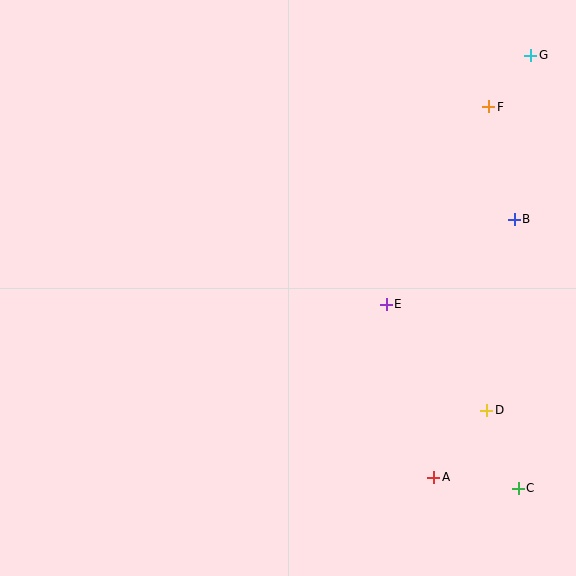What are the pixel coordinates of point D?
Point D is at (487, 410).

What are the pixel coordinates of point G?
Point G is at (531, 55).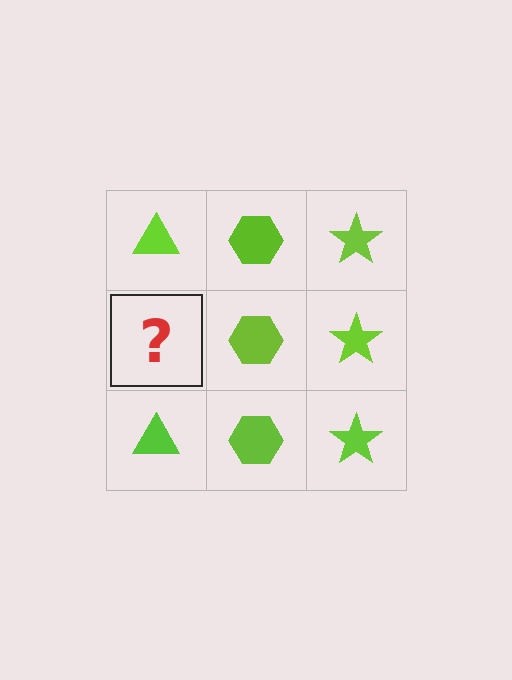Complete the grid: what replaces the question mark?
The question mark should be replaced with a lime triangle.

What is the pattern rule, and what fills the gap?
The rule is that each column has a consistent shape. The gap should be filled with a lime triangle.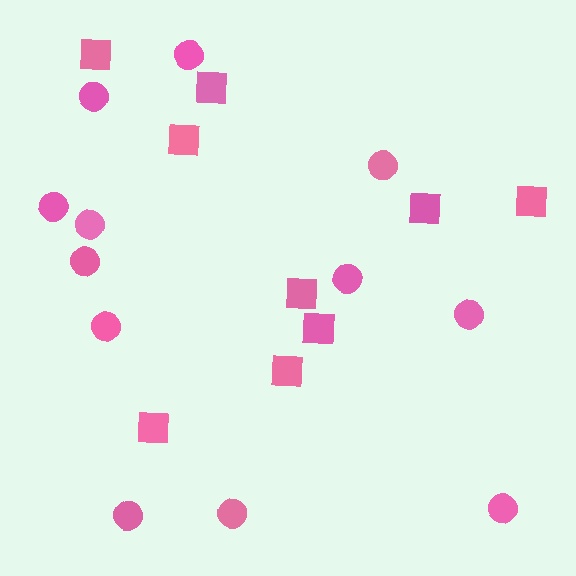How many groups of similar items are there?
There are 2 groups: one group of squares (9) and one group of circles (12).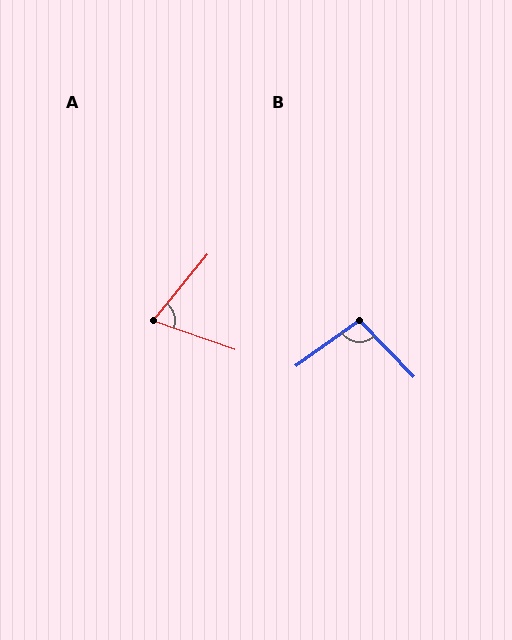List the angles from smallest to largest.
A (70°), B (98°).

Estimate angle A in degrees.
Approximately 70 degrees.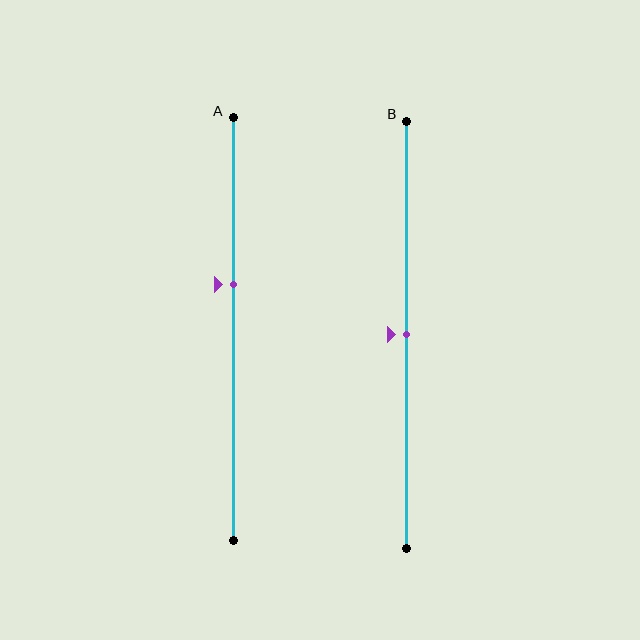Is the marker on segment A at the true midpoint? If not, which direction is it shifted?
No, the marker on segment A is shifted upward by about 11% of the segment length.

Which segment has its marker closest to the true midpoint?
Segment B has its marker closest to the true midpoint.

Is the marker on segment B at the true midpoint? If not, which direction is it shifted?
Yes, the marker on segment B is at the true midpoint.